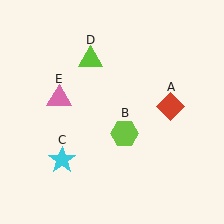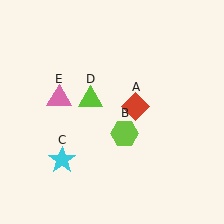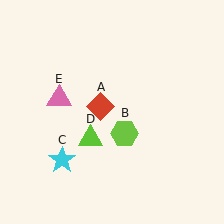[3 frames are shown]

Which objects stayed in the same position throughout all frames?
Lime hexagon (object B) and cyan star (object C) and pink triangle (object E) remained stationary.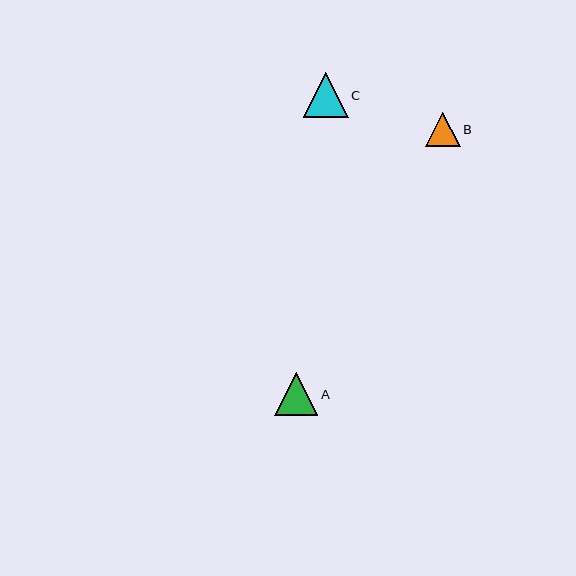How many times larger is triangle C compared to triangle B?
Triangle C is approximately 1.3 times the size of triangle B.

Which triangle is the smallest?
Triangle B is the smallest with a size of approximately 35 pixels.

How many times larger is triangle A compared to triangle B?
Triangle A is approximately 1.3 times the size of triangle B.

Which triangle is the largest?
Triangle C is the largest with a size of approximately 45 pixels.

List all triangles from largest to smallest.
From largest to smallest: C, A, B.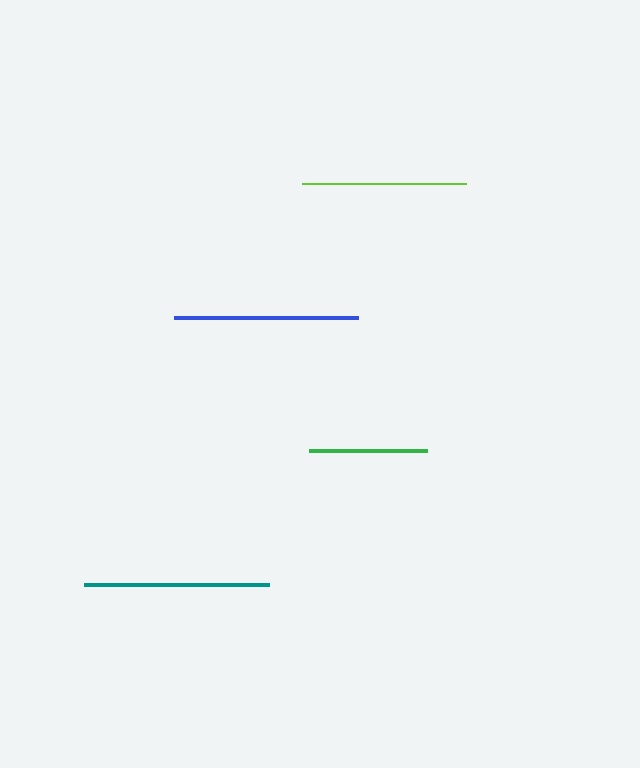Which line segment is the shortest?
The green line is the shortest at approximately 118 pixels.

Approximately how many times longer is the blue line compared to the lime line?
The blue line is approximately 1.1 times the length of the lime line.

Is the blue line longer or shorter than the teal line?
The teal line is longer than the blue line.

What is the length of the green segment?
The green segment is approximately 118 pixels long.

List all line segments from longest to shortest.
From longest to shortest: teal, blue, lime, green.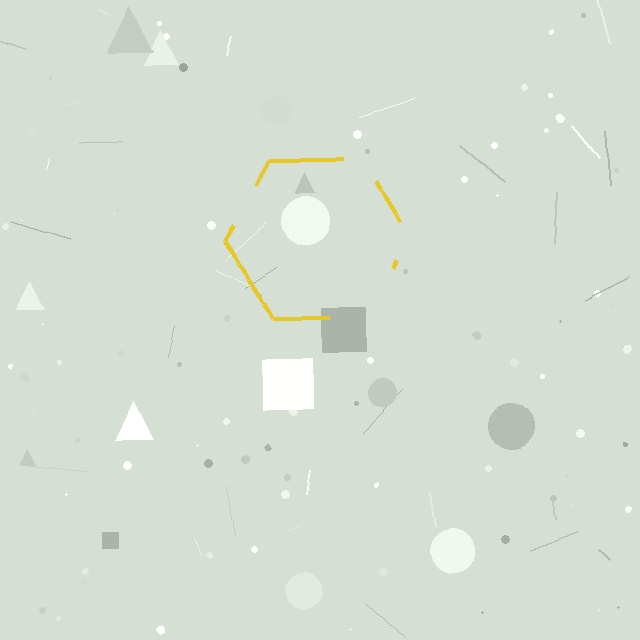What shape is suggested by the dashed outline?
The dashed outline suggests a hexagon.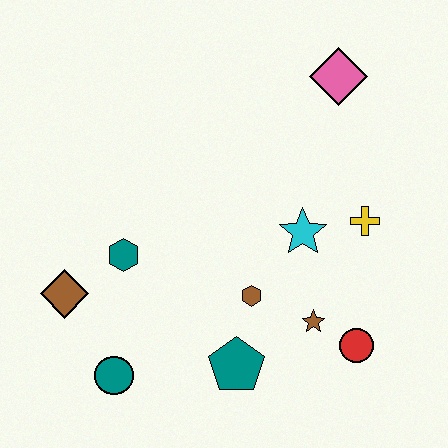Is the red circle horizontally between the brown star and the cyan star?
No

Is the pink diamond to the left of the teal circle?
No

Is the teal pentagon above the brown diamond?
No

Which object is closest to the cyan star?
The yellow cross is closest to the cyan star.